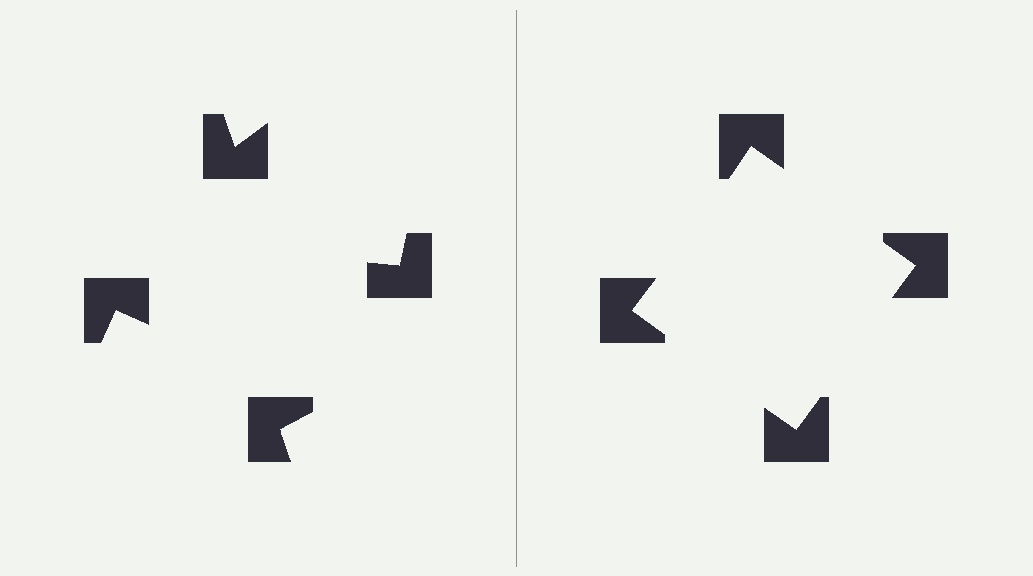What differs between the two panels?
The notched squares are positioned identically on both sides; only the wedge orientations differ. On the right they align to a square; on the left they are misaligned.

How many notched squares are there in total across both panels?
8 — 4 on each side.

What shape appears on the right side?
An illusory square.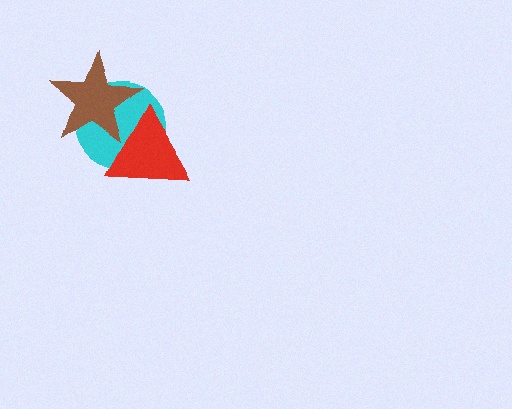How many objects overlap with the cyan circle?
2 objects overlap with the cyan circle.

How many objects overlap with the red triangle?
2 objects overlap with the red triangle.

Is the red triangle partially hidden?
Yes, it is partially covered by another shape.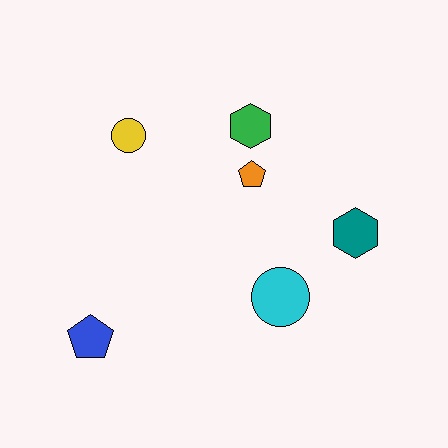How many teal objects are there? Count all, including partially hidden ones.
There is 1 teal object.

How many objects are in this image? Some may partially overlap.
There are 6 objects.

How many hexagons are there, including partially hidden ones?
There are 2 hexagons.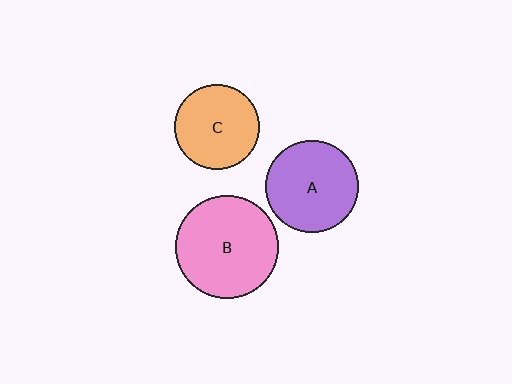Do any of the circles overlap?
No, none of the circles overlap.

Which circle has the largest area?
Circle B (pink).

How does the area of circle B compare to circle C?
Approximately 1.5 times.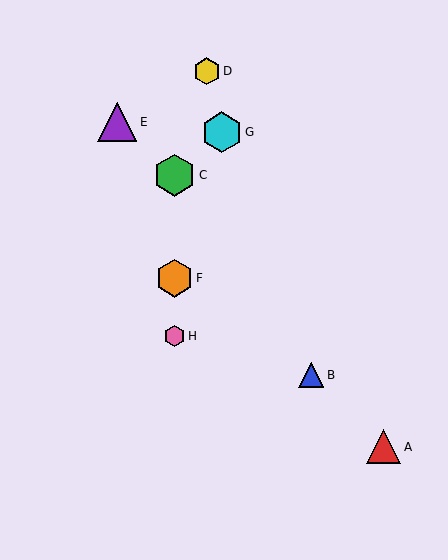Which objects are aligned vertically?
Objects C, F, H are aligned vertically.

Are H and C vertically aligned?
Yes, both are at x≈175.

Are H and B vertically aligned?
No, H is at x≈175 and B is at x≈311.